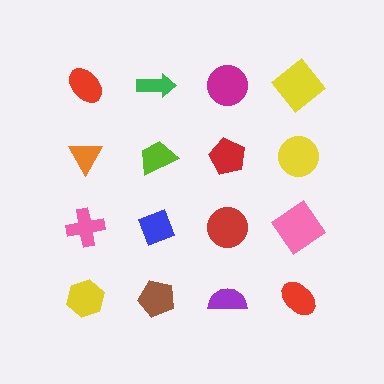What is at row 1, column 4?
A yellow diamond.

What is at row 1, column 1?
A red ellipse.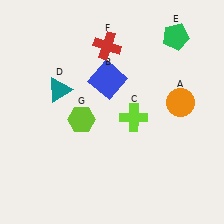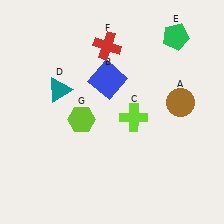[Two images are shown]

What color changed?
The circle (A) changed from orange in Image 1 to brown in Image 2.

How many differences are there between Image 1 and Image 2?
There is 1 difference between the two images.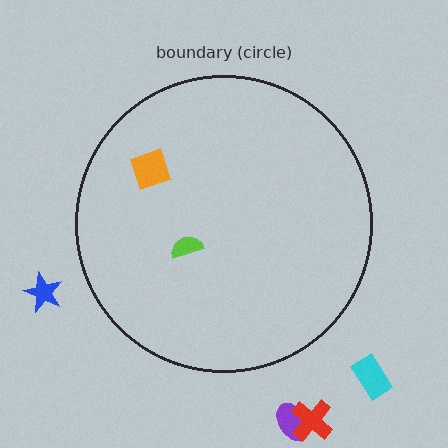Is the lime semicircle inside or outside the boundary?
Inside.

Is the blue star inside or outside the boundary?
Outside.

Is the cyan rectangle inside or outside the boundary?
Outside.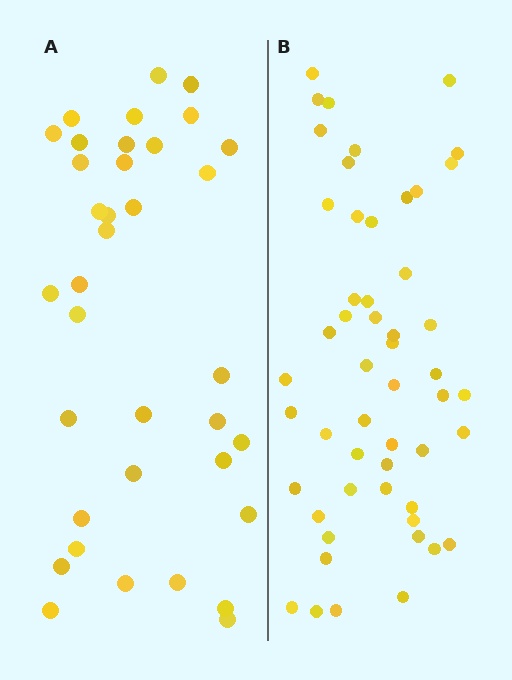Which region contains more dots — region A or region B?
Region B (the right region) has more dots.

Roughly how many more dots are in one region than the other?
Region B has approximately 15 more dots than region A.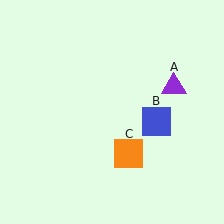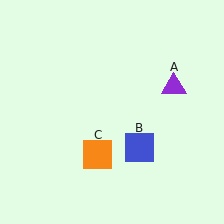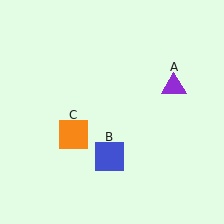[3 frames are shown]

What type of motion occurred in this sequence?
The blue square (object B), orange square (object C) rotated clockwise around the center of the scene.